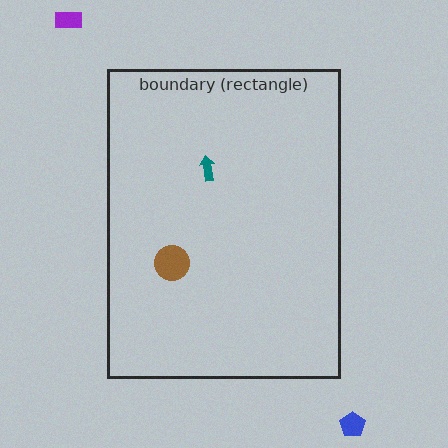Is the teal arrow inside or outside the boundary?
Inside.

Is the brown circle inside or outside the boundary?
Inside.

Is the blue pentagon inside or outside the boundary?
Outside.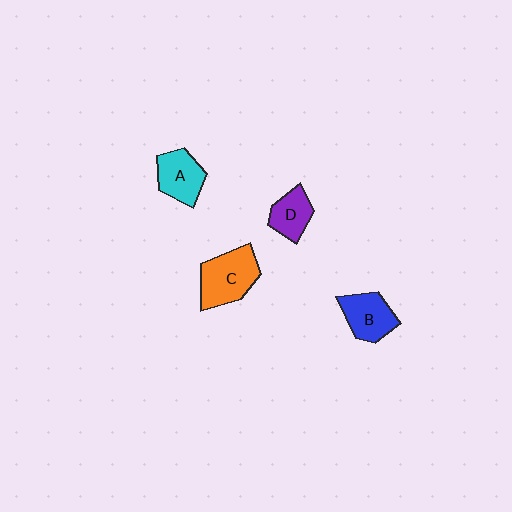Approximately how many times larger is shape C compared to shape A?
Approximately 1.4 times.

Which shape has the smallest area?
Shape D (purple).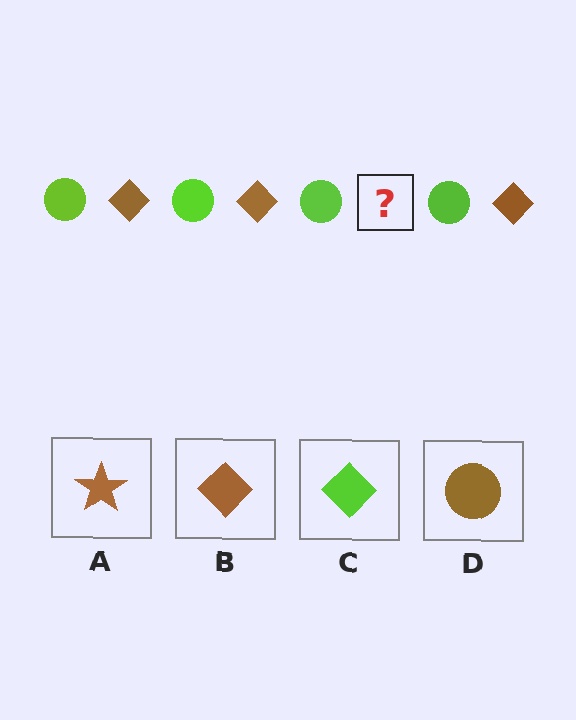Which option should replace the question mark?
Option B.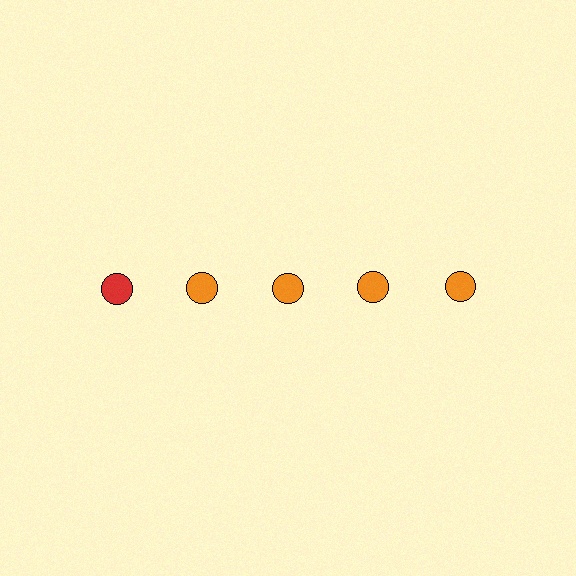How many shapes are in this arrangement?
There are 5 shapes arranged in a grid pattern.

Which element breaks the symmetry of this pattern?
The red circle in the top row, leftmost column breaks the symmetry. All other shapes are orange circles.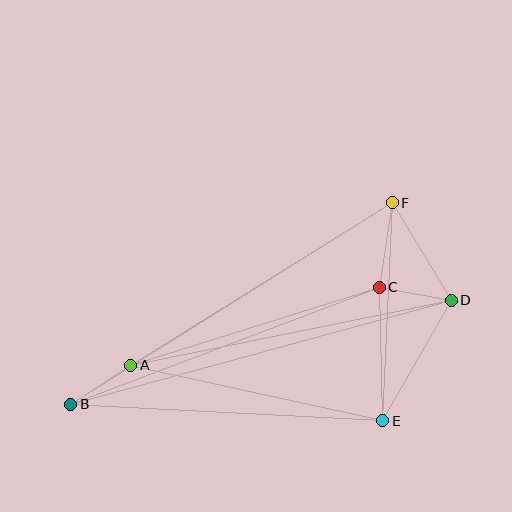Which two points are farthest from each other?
Points B and D are farthest from each other.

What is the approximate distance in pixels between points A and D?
The distance between A and D is approximately 327 pixels.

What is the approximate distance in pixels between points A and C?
The distance between A and C is approximately 260 pixels.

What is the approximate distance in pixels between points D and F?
The distance between D and F is approximately 114 pixels.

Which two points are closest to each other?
Points A and B are closest to each other.